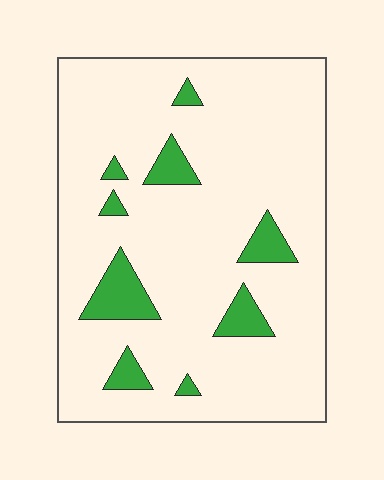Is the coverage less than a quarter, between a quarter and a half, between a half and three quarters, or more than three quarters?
Less than a quarter.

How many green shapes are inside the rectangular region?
9.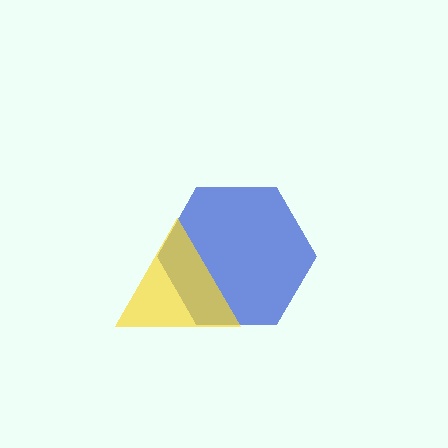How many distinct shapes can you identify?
There are 2 distinct shapes: a blue hexagon, a yellow triangle.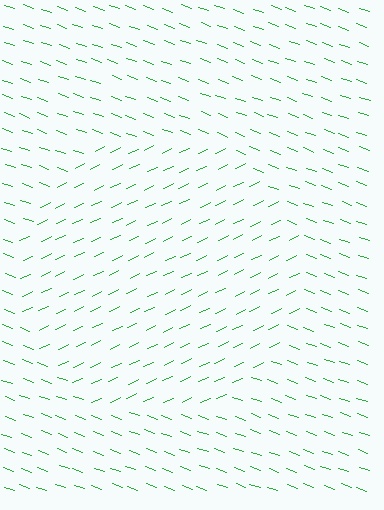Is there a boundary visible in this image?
Yes, there is a texture boundary formed by a change in line orientation.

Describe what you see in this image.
The image is filled with small green line segments. A circle region in the image has lines oriented differently from the surrounding lines, creating a visible texture boundary.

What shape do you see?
I see a circle.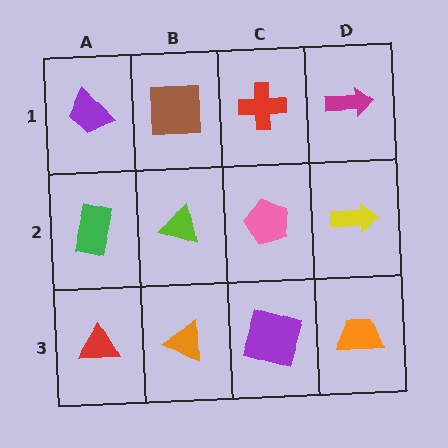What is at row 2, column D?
A yellow arrow.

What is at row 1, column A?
A purple trapezoid.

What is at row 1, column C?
A red cross.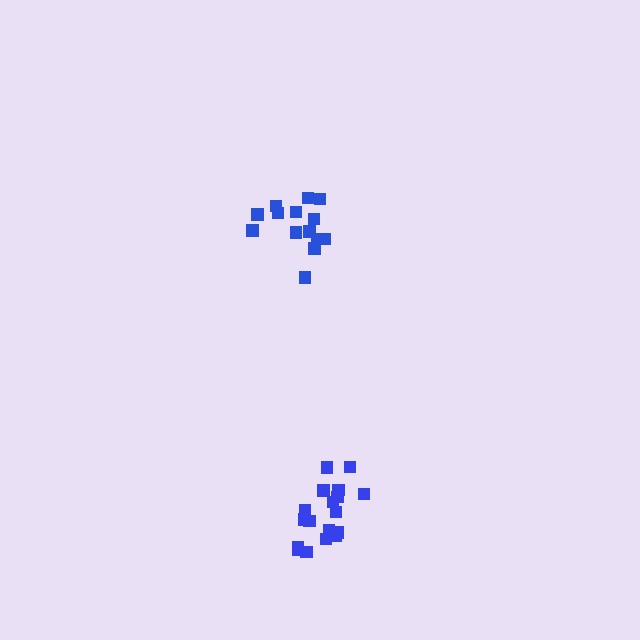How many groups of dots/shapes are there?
There are 2 groups.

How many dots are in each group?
Group 1: 18 dots, Group 2: 14 dots (32 total).